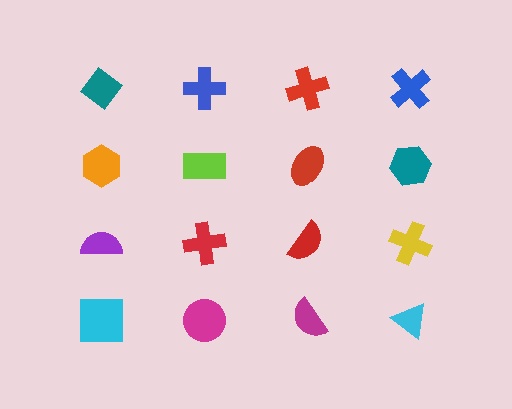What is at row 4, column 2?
A magenta circle.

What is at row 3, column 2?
A red cross.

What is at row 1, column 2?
A blue cross.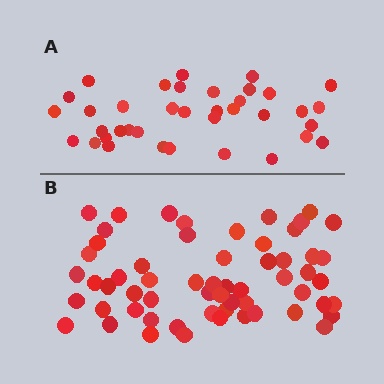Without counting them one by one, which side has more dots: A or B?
Region B (the bottom region) has more dots.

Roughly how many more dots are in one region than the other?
Region B has approximately 20 more dots than region A.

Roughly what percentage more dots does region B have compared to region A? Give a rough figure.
About 60% more.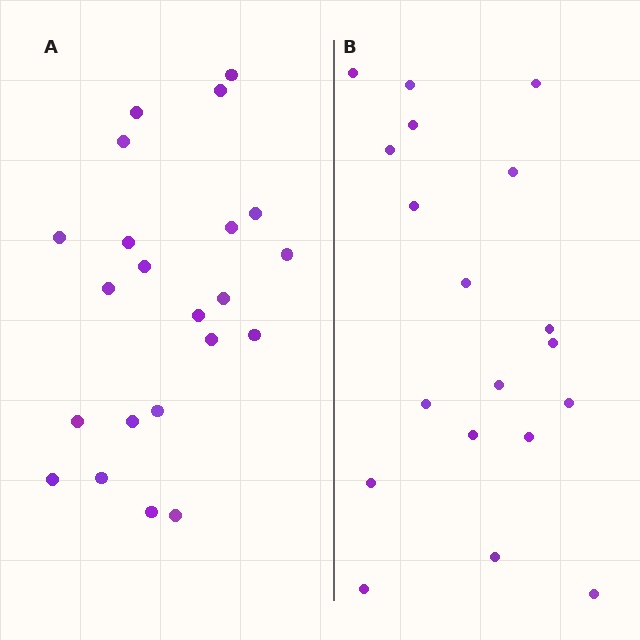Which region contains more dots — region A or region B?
Region A (the left region) has more dots.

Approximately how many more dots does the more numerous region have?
Region A has just a few more — roughly 2 or 3 more dots than region B.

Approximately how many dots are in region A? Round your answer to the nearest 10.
About 20 dots. (The exact count is 22, which rounds to 20.)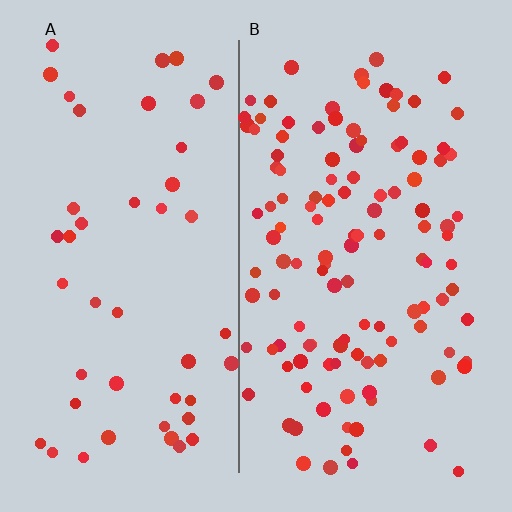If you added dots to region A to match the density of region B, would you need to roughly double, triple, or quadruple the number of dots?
Approximately triple.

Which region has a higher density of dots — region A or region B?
B (the right).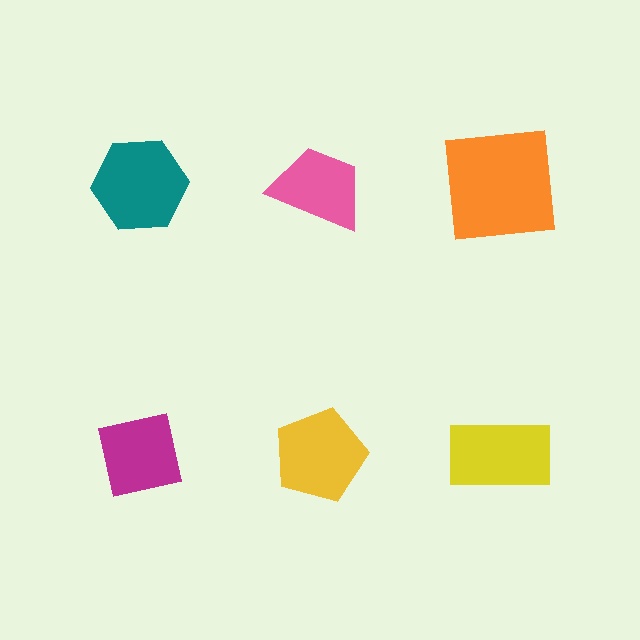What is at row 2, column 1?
A magenta square.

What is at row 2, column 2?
A yellow pentagon.